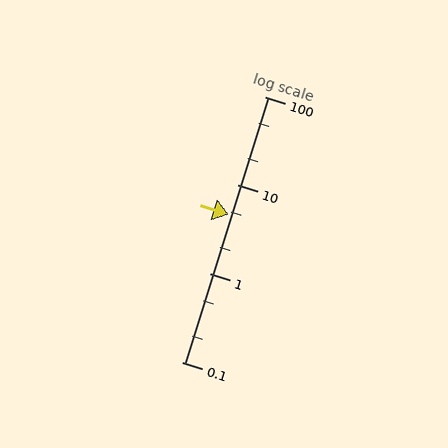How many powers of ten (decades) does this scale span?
The scale spans 3 decades, from 0.1 to 100.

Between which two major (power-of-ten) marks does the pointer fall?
The pointer is between 1 and 10.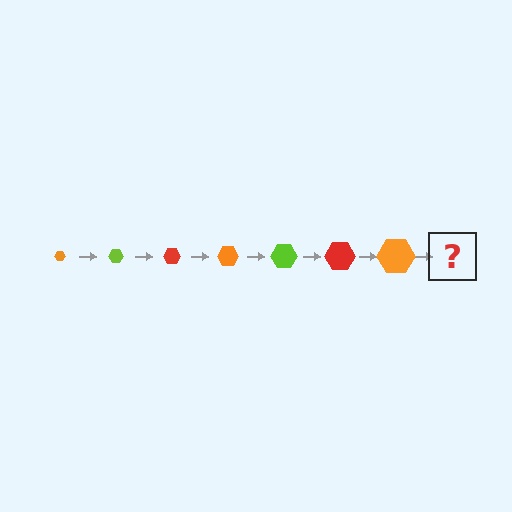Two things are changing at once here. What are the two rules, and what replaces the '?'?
The two rules are that the hexagon grows larger each step and the color cycles through orange, lime, and red. The '?' should be a lime hexagon, larger than the previous one.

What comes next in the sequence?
The next element should be a lime hexagon, larger than the previous one.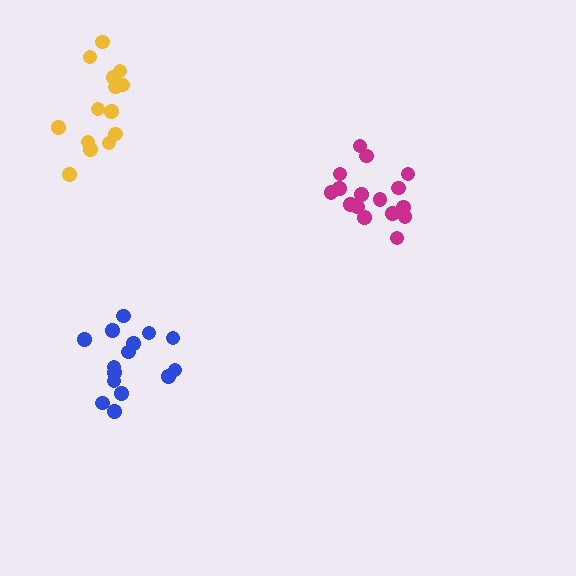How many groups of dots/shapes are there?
There are 3 groups.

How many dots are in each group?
Group 1: 16 dots, Group 2: 15 dots, Group 3: 14 dots (45 total).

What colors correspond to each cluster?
The clusters are colored: magenta, blue, yellow.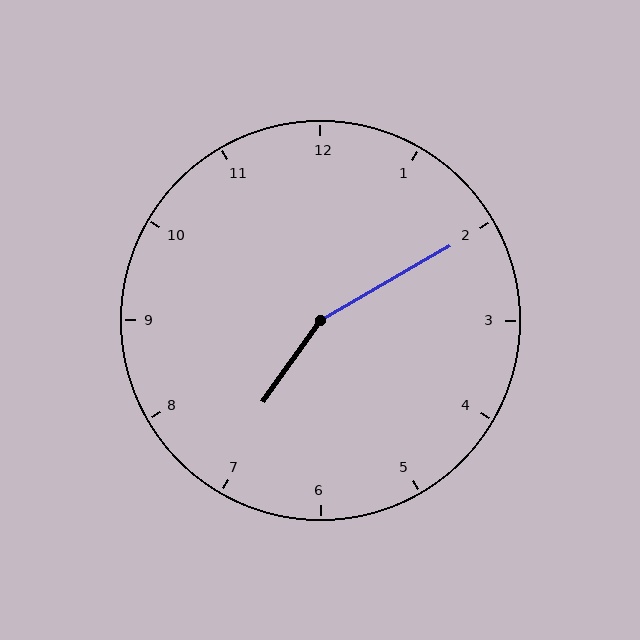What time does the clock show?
7:10.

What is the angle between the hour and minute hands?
Approximately 155 degrees.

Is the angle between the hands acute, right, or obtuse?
It is obtuse.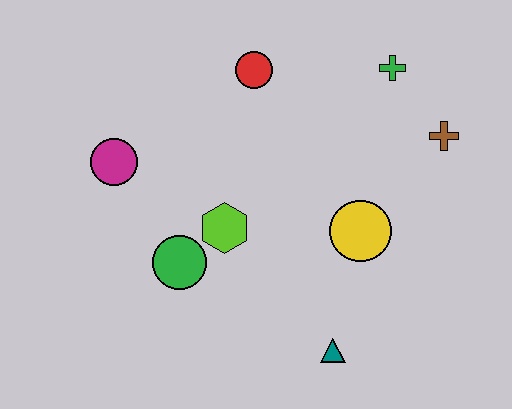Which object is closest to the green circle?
The lime hexagon is closest to the green circle.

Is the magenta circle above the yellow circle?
Yes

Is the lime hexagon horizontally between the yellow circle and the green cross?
No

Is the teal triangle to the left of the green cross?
Yes